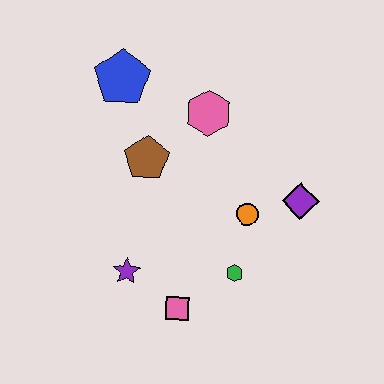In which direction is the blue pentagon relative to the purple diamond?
The blue pentagon is to the left of the purple diamond.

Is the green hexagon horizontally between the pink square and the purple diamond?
Yes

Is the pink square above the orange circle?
No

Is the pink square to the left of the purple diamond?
Yes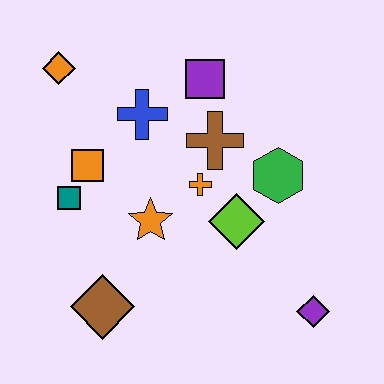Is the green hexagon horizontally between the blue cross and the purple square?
No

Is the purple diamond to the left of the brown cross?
No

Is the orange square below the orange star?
No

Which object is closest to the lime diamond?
The orange cross is closest to the lime diamond.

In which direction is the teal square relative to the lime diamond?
The teal square is to the left of the lime diamond.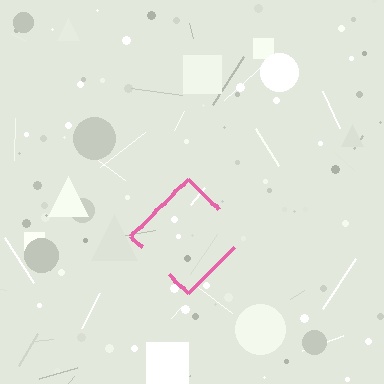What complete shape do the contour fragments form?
The contour fragments form a diamond.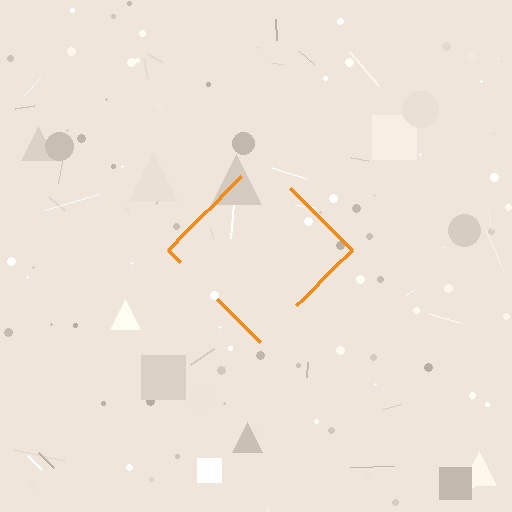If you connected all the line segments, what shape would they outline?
They would outline a diamond.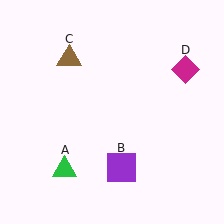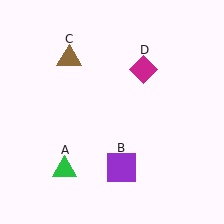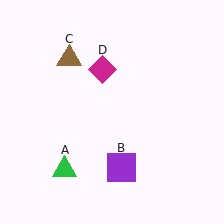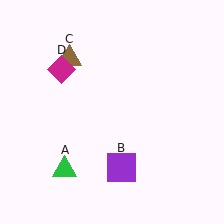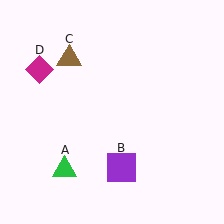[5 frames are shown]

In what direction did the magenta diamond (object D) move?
The magenta diamond (object D) moved left.